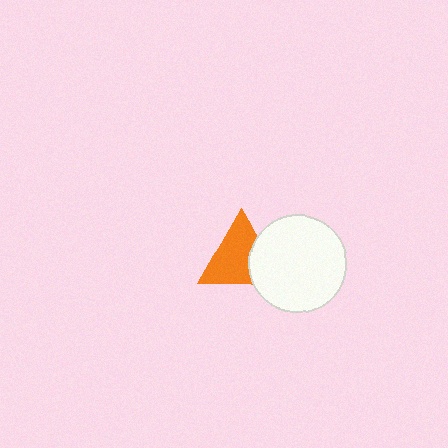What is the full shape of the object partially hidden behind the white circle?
The partially hidden object is an orange triangle.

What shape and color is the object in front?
The object in front is a white circle.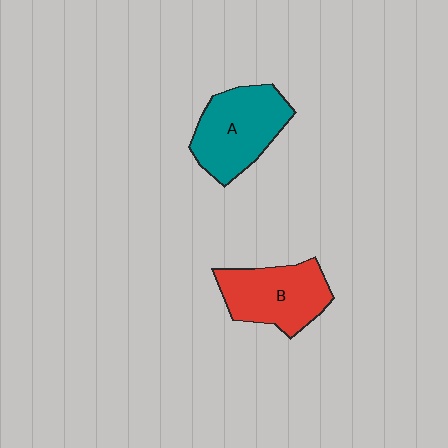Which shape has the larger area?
Shape A (teal).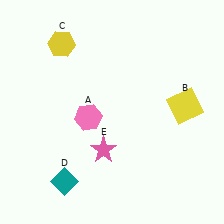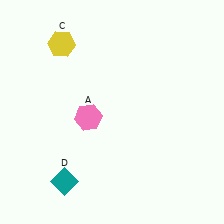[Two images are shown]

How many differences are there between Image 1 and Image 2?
There are 2 differences between the two images.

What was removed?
The pink star (E), the yellow square (B) were removed in Image 2.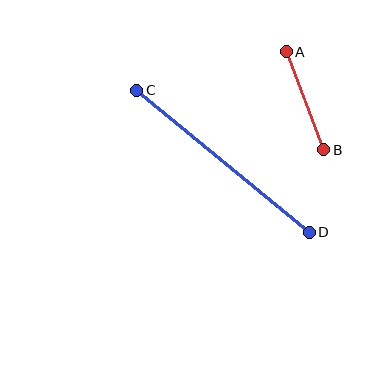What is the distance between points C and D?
The distance is approximately 223 pixels.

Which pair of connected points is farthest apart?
Points C and D are farthest apart.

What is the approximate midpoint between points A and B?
The midpoint is at approximately (305, 101) pixels.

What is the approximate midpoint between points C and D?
The midpoint is at approximately (223, 161) pixels.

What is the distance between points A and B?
The distance is approximately 105 pixels.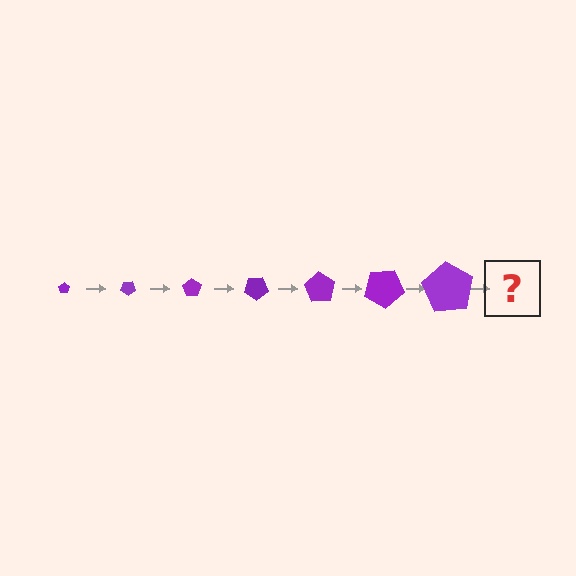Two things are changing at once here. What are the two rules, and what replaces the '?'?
The two rules are that the pentagon grows larger each step and it rotates 35 degrees each step. The '?' should be a pentagon, larger than the previous one and rotated 245 degrees from the start.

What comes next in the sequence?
The next element should be a pentagon, larger than the previous one and rotated 245 degrees from the start.